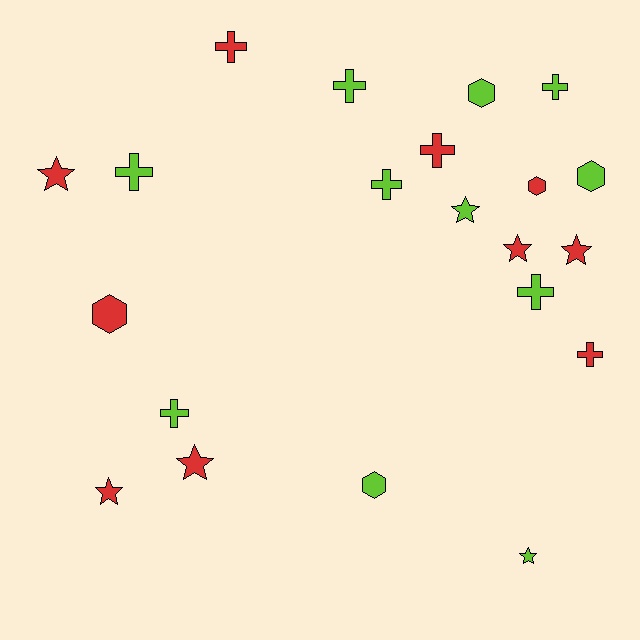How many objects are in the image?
There are 21 objects.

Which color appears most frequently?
Lime, with 11 objects.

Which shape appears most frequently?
Cross, with 9 objects.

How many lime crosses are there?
There are 6 lime crosses.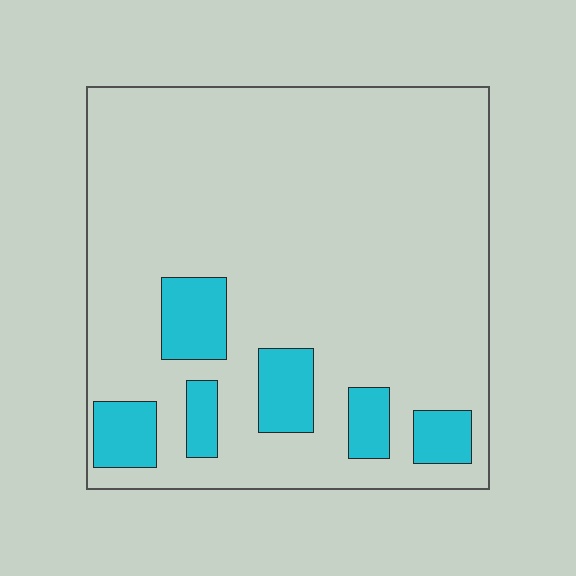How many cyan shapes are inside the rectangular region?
6.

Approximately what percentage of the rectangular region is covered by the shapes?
Approximately 15%.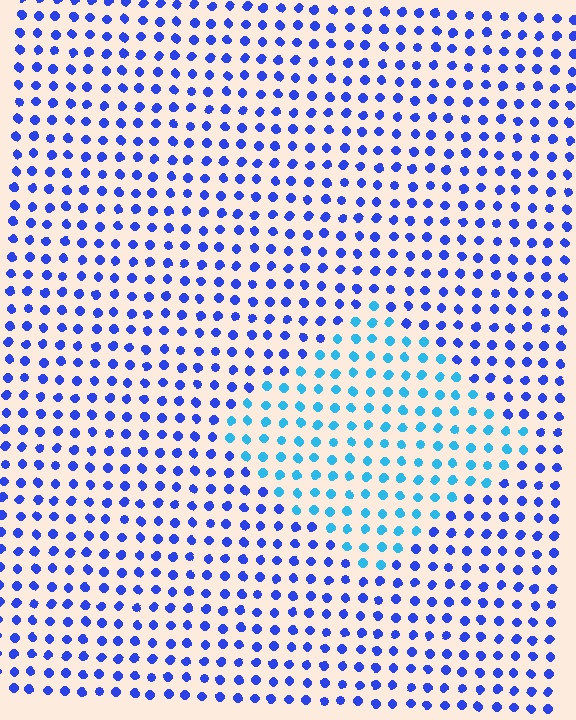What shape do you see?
I see a diamond.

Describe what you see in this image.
The image is filled with small blue elements in a uniform arrangement. A diamond-shaped region is visible where the elements are tinted to a slightly different hue, forming a subtle color boundary.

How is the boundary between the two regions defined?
The boundary is defined purely by a slight shift in hue (about 38 degrees). Spacing, size, and orientation are identical on both sides.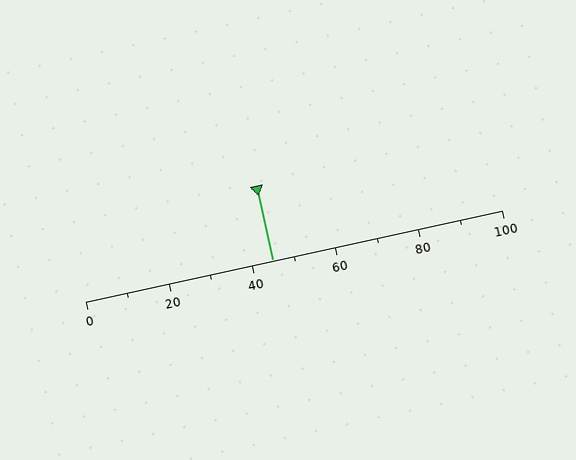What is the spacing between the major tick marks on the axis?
The major ticks are spaced 20 apart.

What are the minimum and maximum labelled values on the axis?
The axis runs from 0 to 100.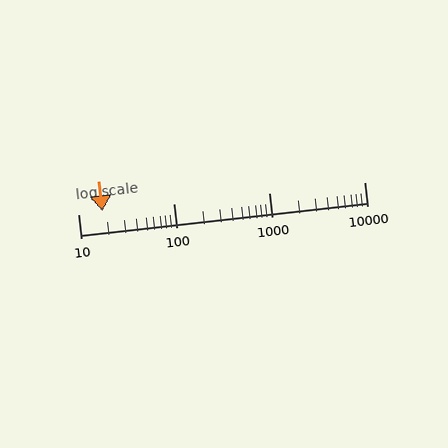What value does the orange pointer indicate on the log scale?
The pointer indicates approximately 18.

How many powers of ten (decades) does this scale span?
The scale spans 3 decades, from 10 to 10000.